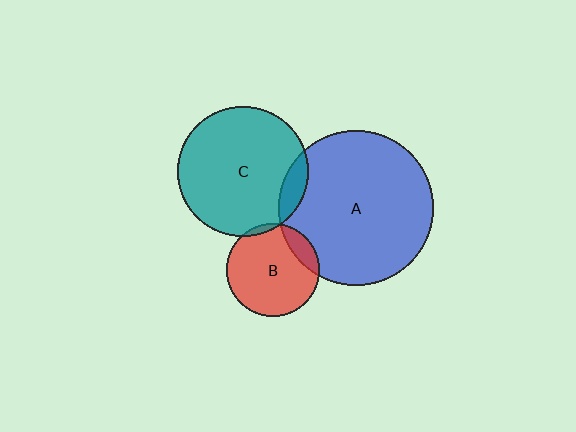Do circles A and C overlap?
Yes.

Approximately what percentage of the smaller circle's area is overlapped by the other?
Approximately 10%.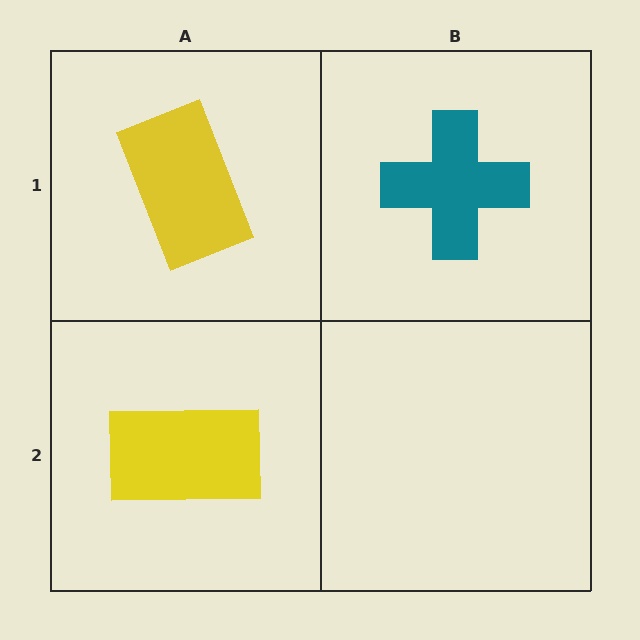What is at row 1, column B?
A teal cross.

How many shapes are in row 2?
1 shape.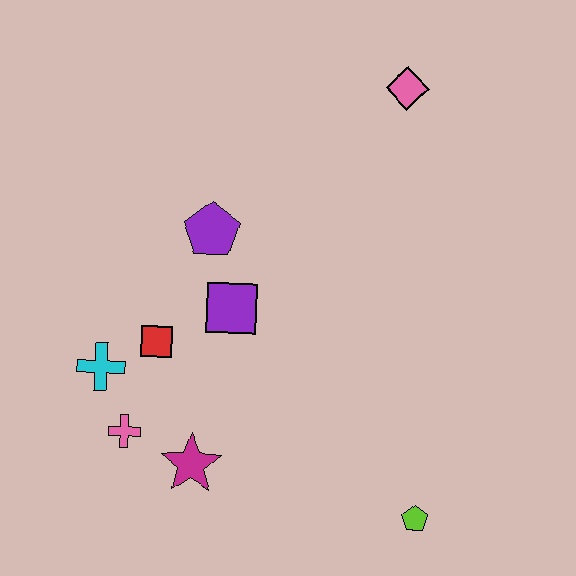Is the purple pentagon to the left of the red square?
No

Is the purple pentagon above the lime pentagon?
Yes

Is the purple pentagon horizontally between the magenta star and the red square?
No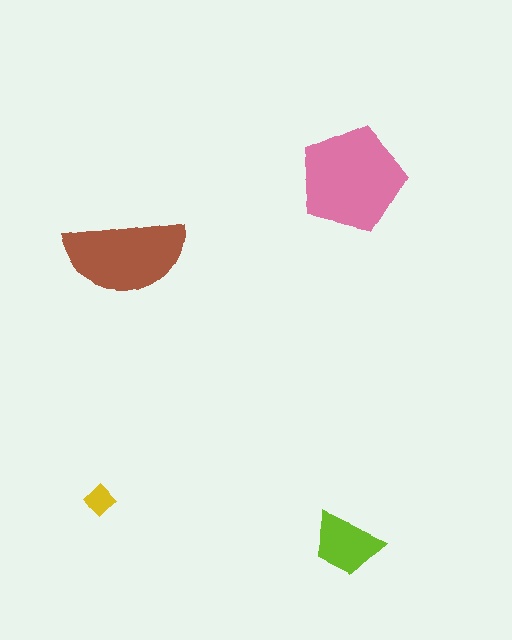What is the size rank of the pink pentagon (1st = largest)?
1st.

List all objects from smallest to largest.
The yellow diamond, the lime trapezoid, the brown semicircle, the pink pentagon.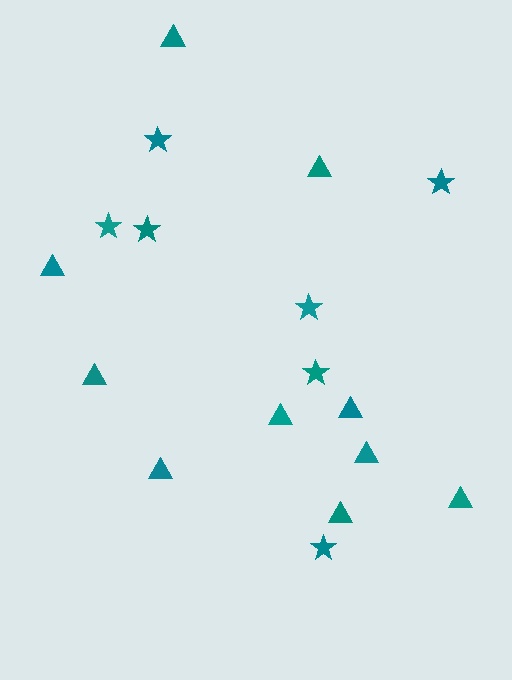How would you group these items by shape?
There are 2 groups: one group of triangles (10) and one group of stars (7).